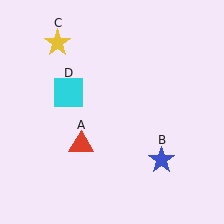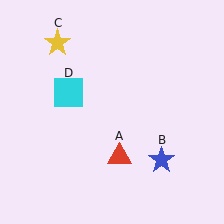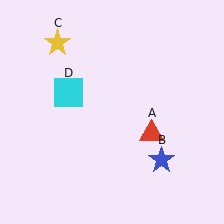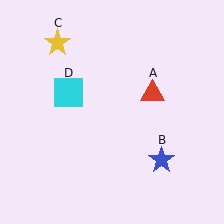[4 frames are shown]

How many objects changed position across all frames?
1 object changed position: red triangle (object A).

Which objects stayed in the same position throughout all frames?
Blue star (object B) and yellow star (object C) and cyan square (object D) remained stationary.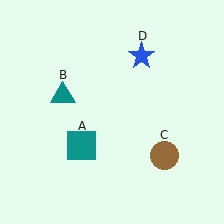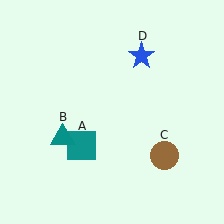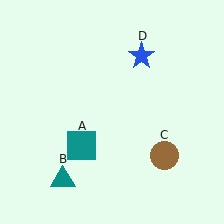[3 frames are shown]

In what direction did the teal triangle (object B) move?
The teal triangle (object B) moved down.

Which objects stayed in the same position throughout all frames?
Teal square (object A) and brown circle (object C) and blue star (object D) remained stationary.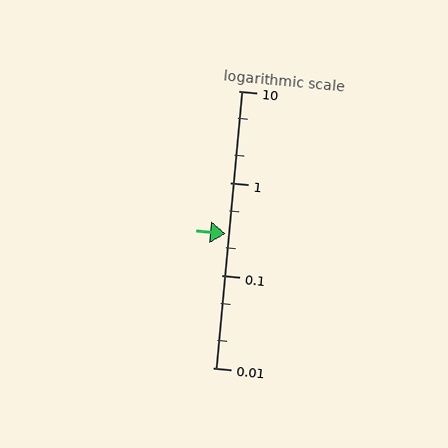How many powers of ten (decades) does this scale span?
The scale spans 3 decades, from 0.01 to 10.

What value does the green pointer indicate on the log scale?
The pointer indicates approximately 0.28.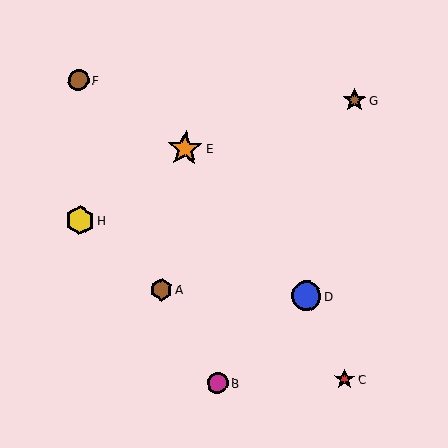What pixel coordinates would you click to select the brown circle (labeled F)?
Click at (79, 80) to select the brown circle F.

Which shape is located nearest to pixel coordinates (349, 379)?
The red star (labeled C) at (344, 379) is nearest to that location.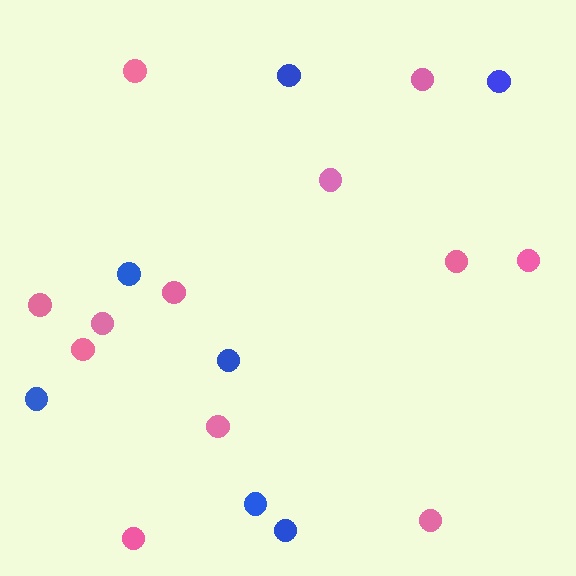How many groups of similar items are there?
There are 2 groups: one group of blue circles (7) and one group of pink circles (12).